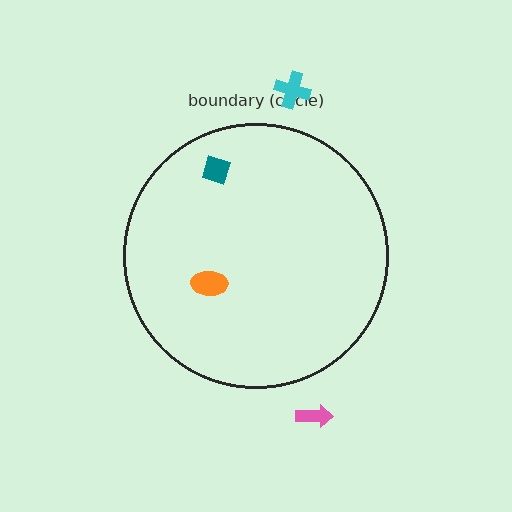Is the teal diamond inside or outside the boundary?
Inside.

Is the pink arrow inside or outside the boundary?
Outside.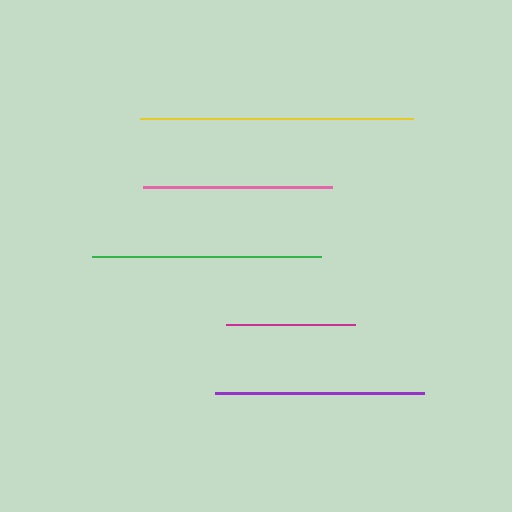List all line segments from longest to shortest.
From longest to shortest: yellow, green, purple, pink, magenta.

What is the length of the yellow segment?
The yellow segment is approximately 274 pixels long.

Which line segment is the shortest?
The magenta line is the shortest at approximately 129 pixels.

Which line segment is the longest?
The yellow line is the longest at approximately 274 pixels.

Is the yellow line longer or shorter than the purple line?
The yellow line is longer than the purple line.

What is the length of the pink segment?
The pink segment is approximately 189 pixels long.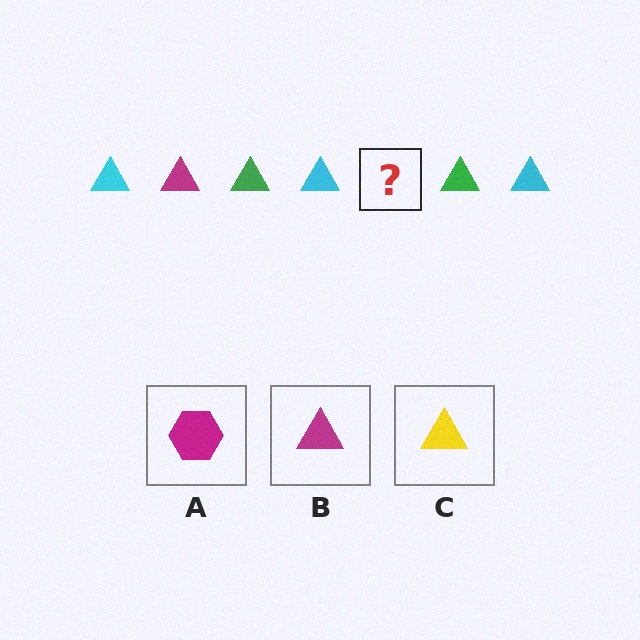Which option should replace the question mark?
Option B.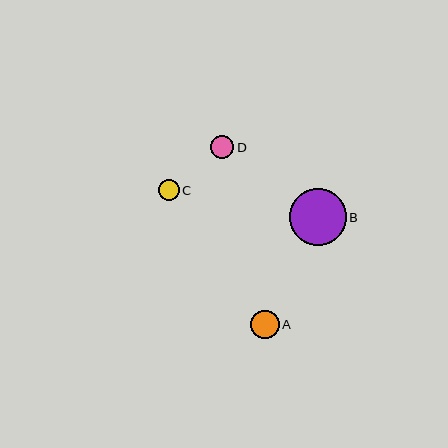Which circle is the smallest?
Circle C is the smallest with a size of approximately 21 pixels.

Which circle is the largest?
Circle B is the largest with a size of approximately 57 pixels.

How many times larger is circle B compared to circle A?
Circle B is approximately 2.0 times the size of circle A.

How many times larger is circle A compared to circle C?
Circle A is approximately 1.4 times the size of circle C.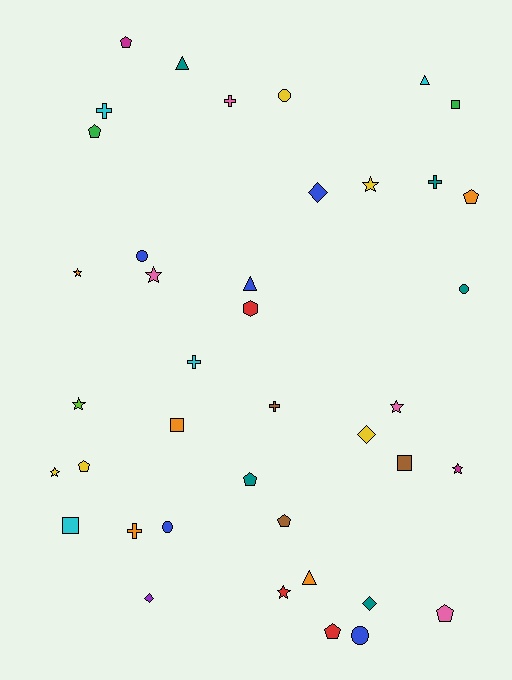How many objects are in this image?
There are 40 objects.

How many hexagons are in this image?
There is 1 hexagon.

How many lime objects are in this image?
There is 1 lime object.